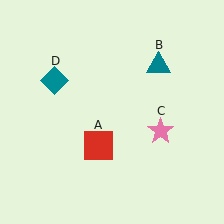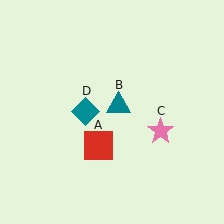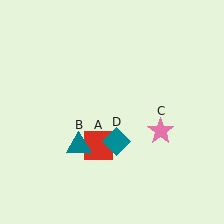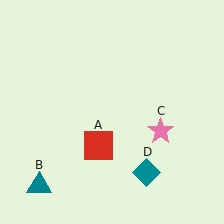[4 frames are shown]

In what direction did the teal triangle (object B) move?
The teal triangle (object B) moved down and to the left.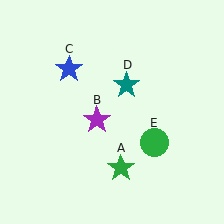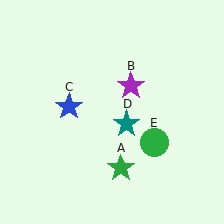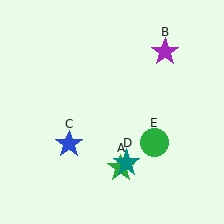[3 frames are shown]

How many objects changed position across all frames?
3 objects changed position: purple star (object B), blue star (object C), teal star (object D).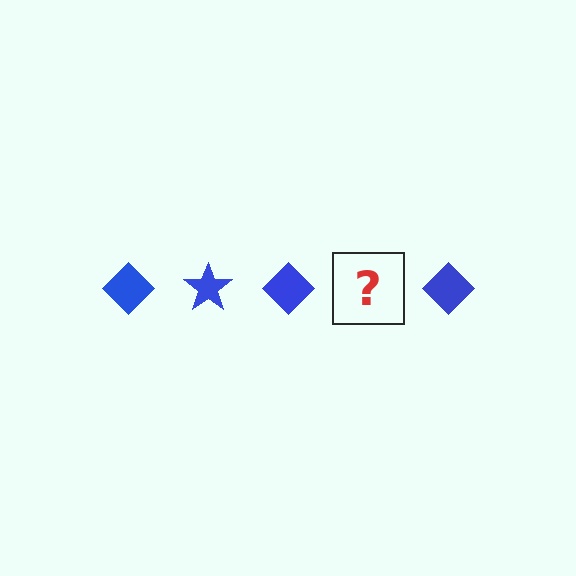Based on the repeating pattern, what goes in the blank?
The blank should be a blue star.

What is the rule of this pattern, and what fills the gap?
The rule is that the pattern cycles through diamond, star shapes in blue. The gap should be filled with a blue star.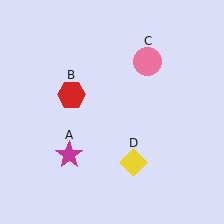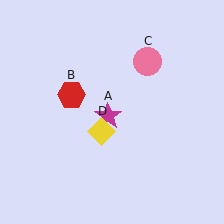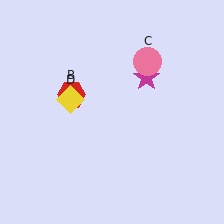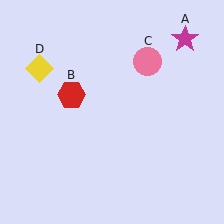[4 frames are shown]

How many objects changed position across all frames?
2 objects changed position: magenta star (object A), yellow diamond (object D).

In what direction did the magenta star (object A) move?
The magenta star (object A) moved up and to the right.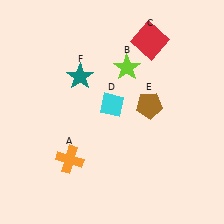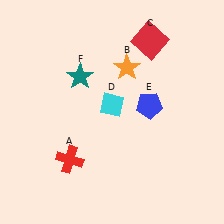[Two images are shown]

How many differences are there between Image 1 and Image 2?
There are 3 differences between the two images.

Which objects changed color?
A changed from orange to red. B changed from lime to orange. E changed from brown to blue.